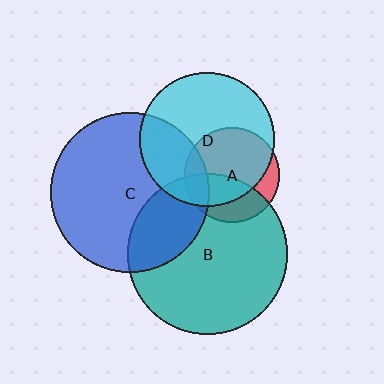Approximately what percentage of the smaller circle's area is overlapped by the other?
Approximately 30%.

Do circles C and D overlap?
Yes.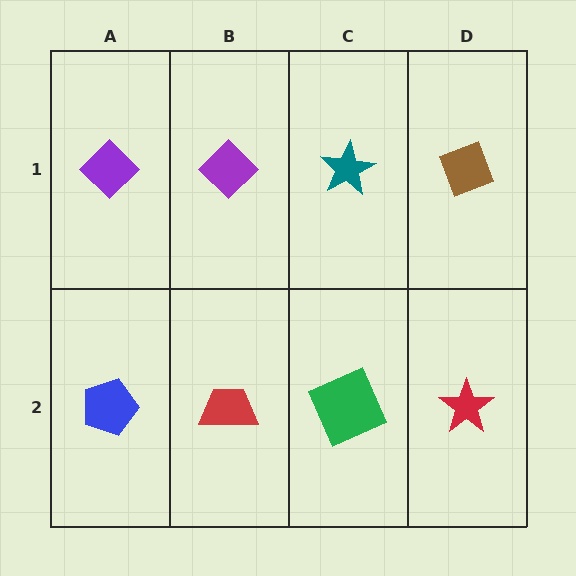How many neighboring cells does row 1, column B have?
3.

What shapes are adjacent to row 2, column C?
A teal star (row 1, column C), a red trapezoid (row 2, column B), a red star (row 2, column D).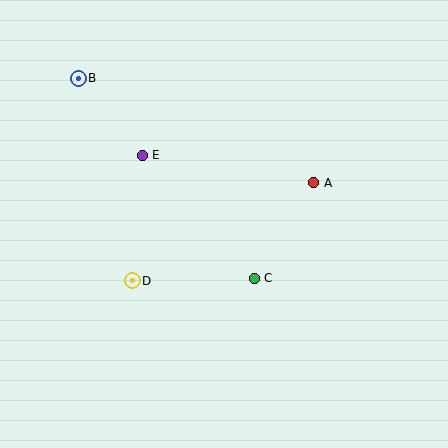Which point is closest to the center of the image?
Point C at (254, 278) is closest to the center.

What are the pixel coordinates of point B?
Point B is at (78, 78).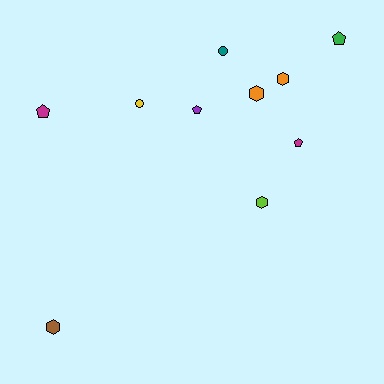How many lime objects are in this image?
There is 1 lime object.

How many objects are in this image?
There are 10 objects.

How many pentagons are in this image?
There are 4 pentagons.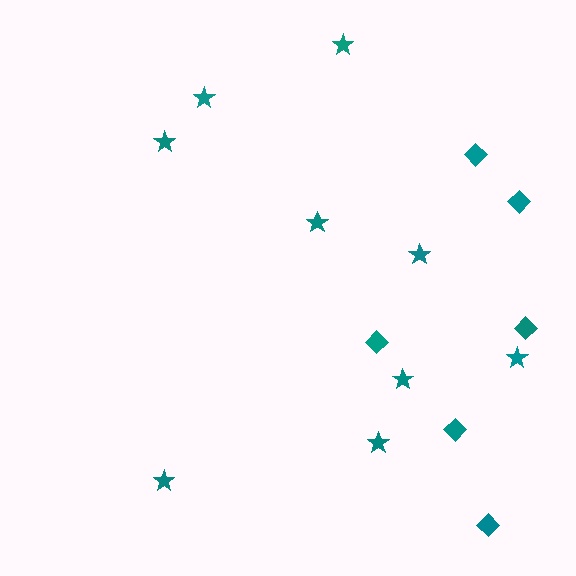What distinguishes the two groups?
There are 2 groups: one group of stars (9) and one group of diamonds (6).